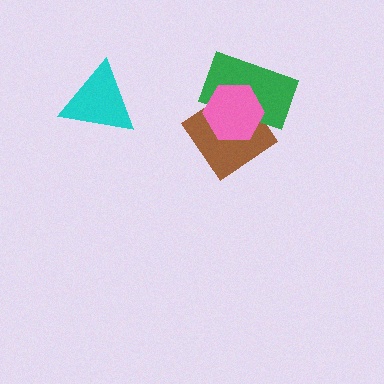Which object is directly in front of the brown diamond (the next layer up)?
The green rectangle is directly in front of the brown diamond.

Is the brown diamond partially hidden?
Yes, it is partially covered by another shape.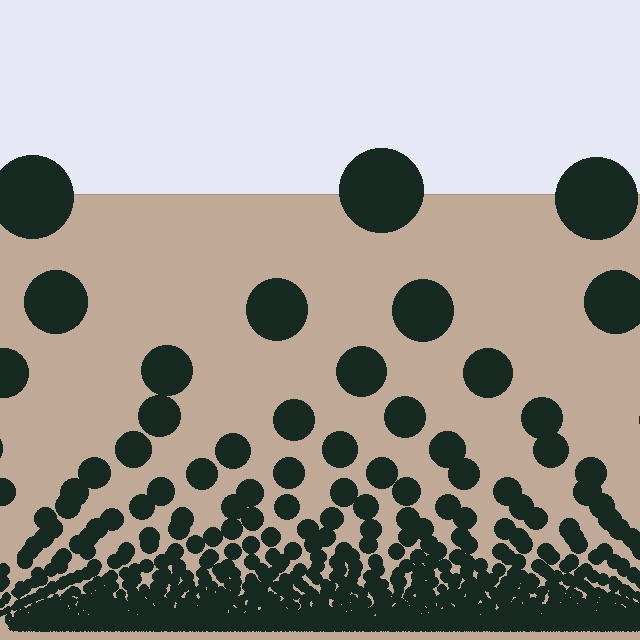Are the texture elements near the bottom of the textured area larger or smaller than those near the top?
Smaller. The gradient is inverted — elements near the bottom are smaller and denser.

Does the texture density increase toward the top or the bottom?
Density increases toward the bottom.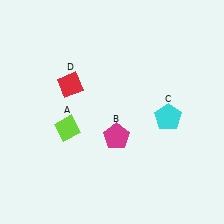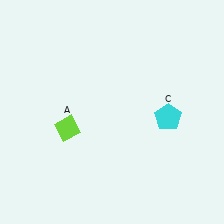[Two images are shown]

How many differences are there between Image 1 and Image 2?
There are 2 differences between the two images.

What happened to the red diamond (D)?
The red diamond (D) was removed in Image 2. It was in the top-left area of Image 1.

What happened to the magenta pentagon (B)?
The magenta pentagon (B) was removed in Image 2. It was in the bottom-right area of Image 1.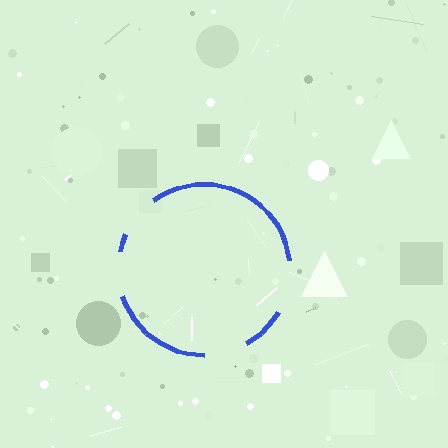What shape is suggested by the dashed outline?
The dashed outline suggests a circle.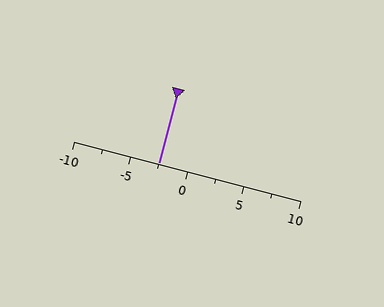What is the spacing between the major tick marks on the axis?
The major ticks are spaced 5 apart.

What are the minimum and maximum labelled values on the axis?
The axis runs from -10 to 10.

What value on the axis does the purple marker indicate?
The marker indicates approximately -2.5.